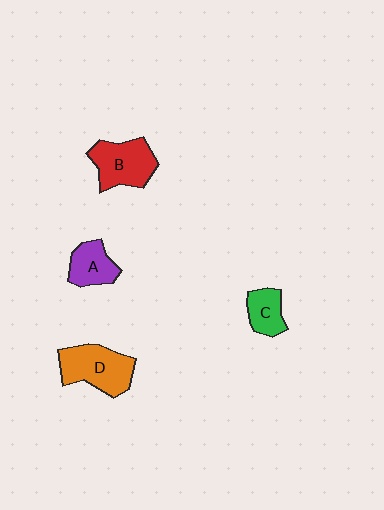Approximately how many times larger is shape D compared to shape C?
Approximately 1.9 times.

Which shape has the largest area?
Shape D (orange).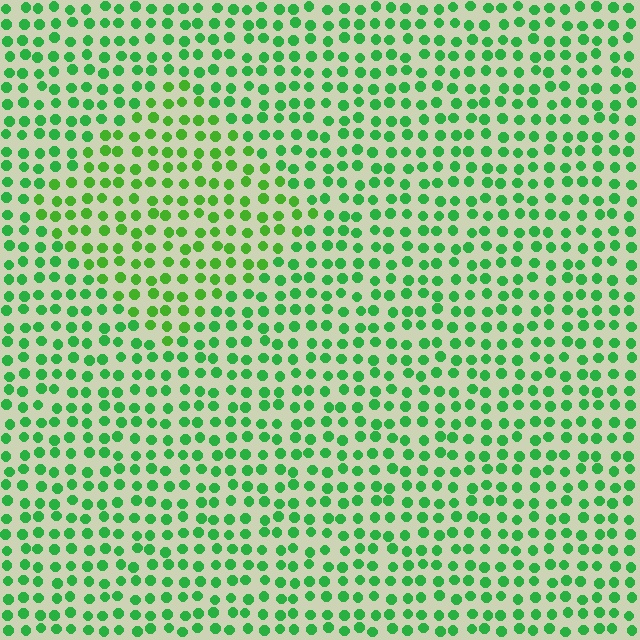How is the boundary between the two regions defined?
The boundary is defined purely by a slight shift in hue (about 22 degrees). Spacing, size, and orientation are identical on both sides.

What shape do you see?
I see a diamond.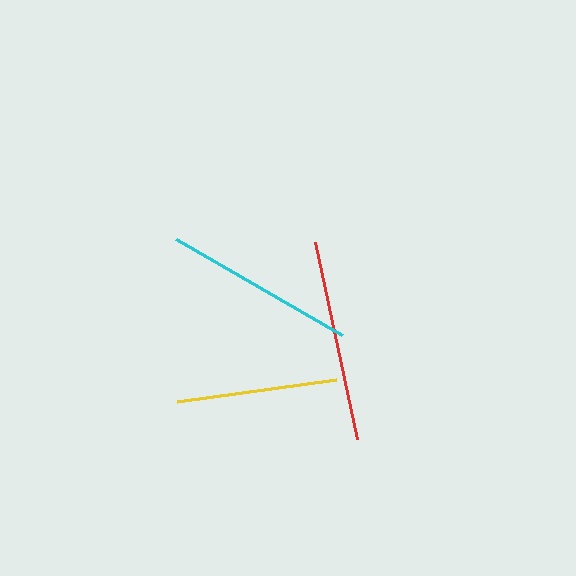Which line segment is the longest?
The red line is the longest at approximately 201 pixels.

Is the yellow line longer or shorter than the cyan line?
The cyan line is longer than the yellow line.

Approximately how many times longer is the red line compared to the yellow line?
The red line is approximately 1.3 times the length of the yellow line.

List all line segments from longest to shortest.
From longest to shortest: red, cyan, yellow.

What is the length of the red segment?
The red segment is approximately 201 pixels long.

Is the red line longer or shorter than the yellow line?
The red line is longer than the yellow line.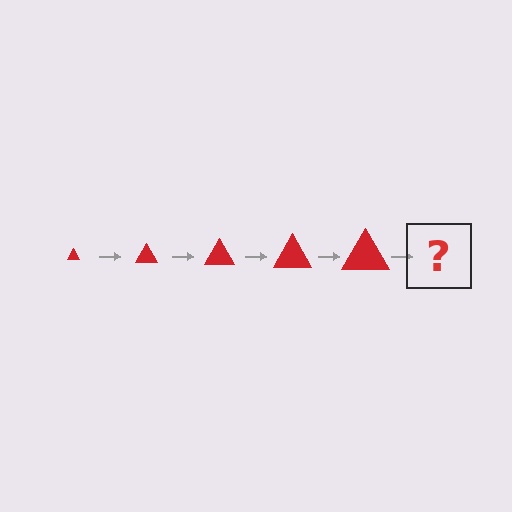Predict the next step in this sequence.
The next step is a red triangle, larger than the previous one.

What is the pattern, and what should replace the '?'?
The pattern is that the triangle gets progressively larger each step. The '?' should be a red triangle, larger than the previous one.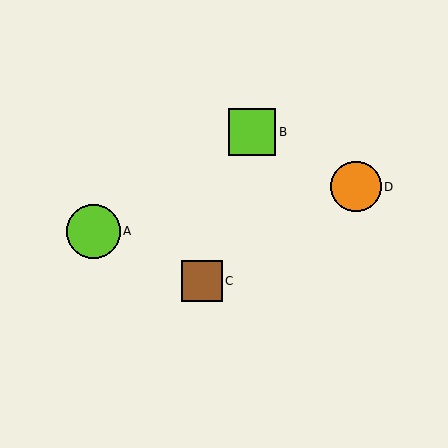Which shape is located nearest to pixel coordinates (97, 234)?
The lime circle (labeled A) at (94, 231) is nearest to that location.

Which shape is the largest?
The lime circle (labeled A) is the largest.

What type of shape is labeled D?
Shape D is an orange circle.